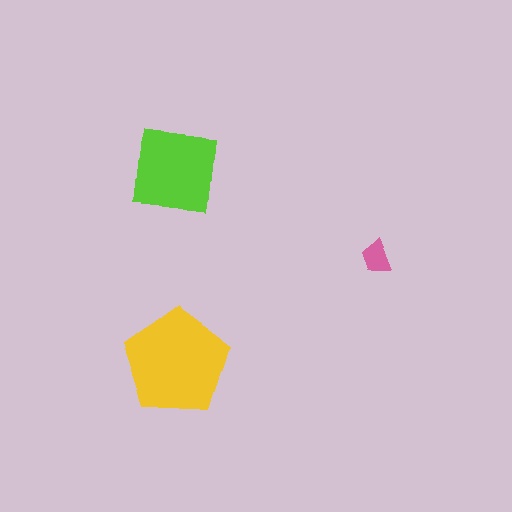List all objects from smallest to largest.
The pink trapezoid, the lime square, the yellow pentagon.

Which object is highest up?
The lime square is topmost.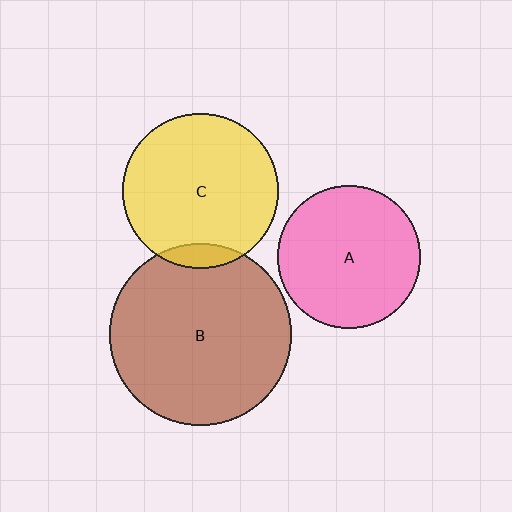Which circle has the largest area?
Circle B (brown).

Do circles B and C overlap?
Yes.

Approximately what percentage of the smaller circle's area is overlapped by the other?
Approximately 10%.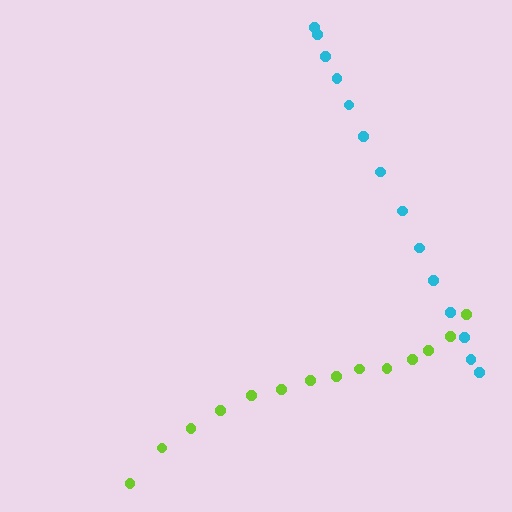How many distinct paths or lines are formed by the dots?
There are 2 distinct paths.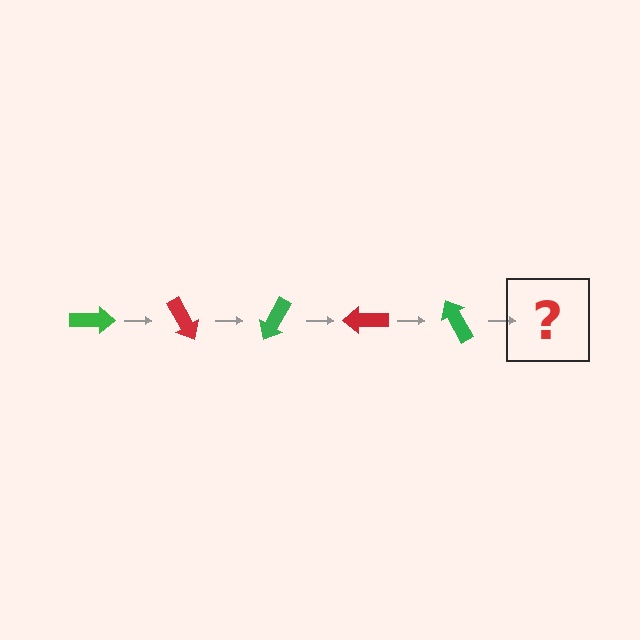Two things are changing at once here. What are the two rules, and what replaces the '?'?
The two rules are that it rotates 60 degrees each step and the color cycles through green and red. The '?' should be a red arrow, rotated 300 degrees from the start.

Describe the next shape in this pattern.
It should be a red arrow, rotated 300 degrees from the start.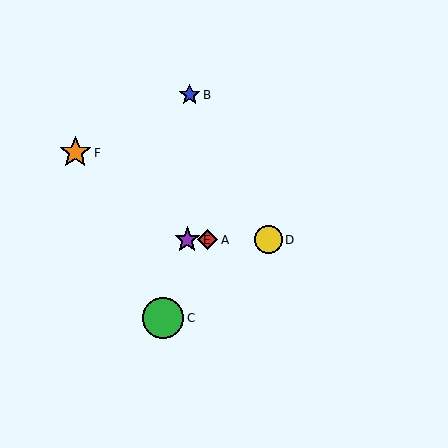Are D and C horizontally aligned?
No, D is at y≈240 and C is at y≈318.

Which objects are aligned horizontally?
Objects A, D, E are aligned horizontally.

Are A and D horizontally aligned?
Yes, both are at y≈240.